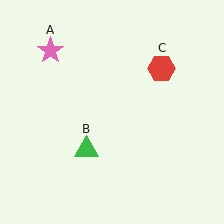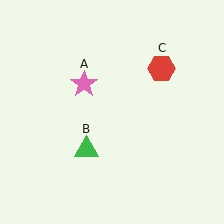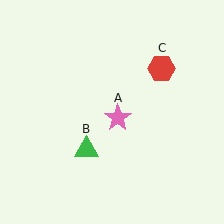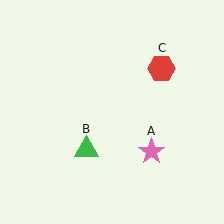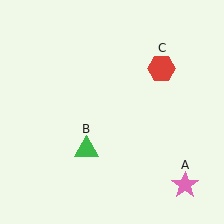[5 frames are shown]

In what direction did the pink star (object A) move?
The pink star (object A) moved down and to the right.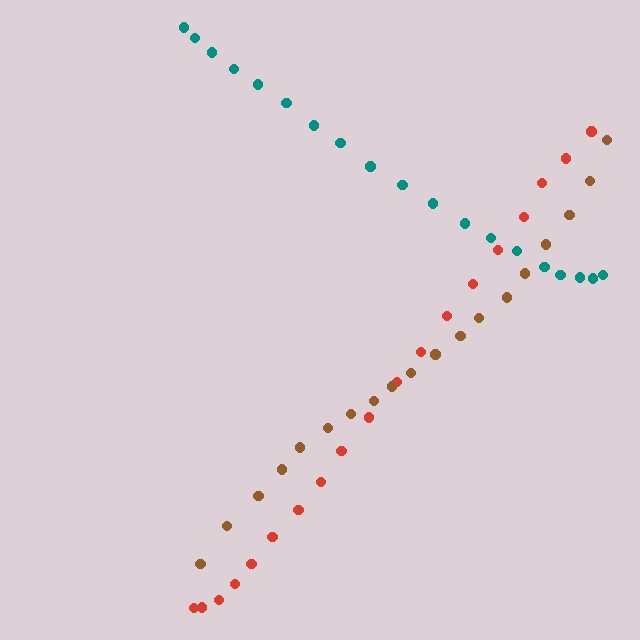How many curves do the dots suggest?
There are 3 distinct paths.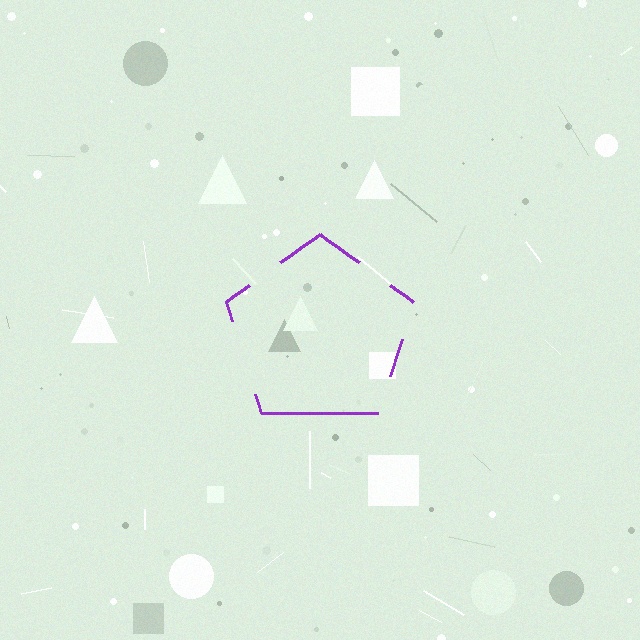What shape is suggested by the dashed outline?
The dashed outline suggests a pentagon.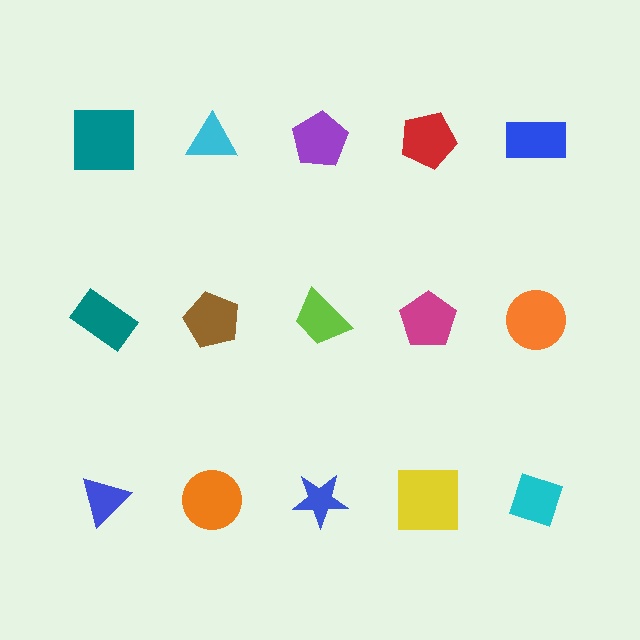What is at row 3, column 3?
A blue star.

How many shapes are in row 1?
5 shapes.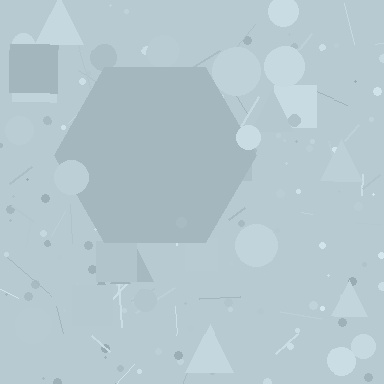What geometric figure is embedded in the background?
A hexagon is embedded in the background.